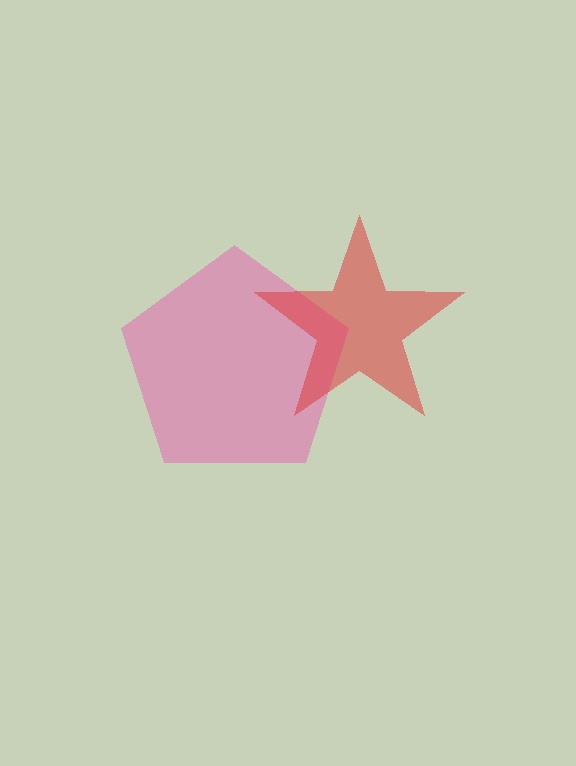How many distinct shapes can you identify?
There are 2 distinct shapes: a pink pentagon, a red star.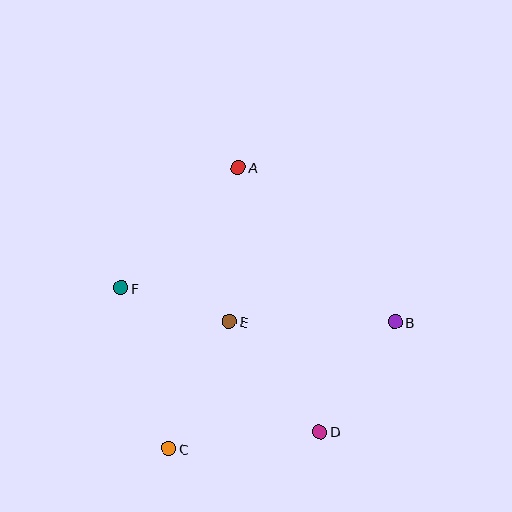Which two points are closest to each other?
Points E and F are closest to each other.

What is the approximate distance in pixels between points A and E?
The distance between A and E is approximately 155 pixels.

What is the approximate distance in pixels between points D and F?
The distance between D and F is approximately 245 pixels.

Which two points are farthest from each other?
Points A and C are farthest from each other.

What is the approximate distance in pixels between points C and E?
The distance between C and E is approximately 140 pixels.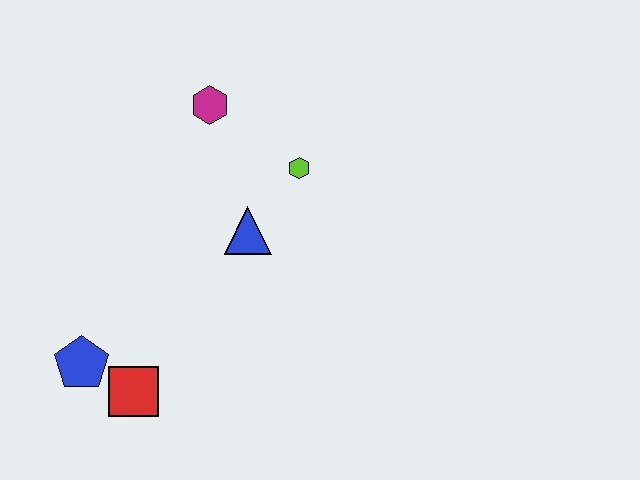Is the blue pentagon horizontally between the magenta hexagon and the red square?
No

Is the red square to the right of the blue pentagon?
Yes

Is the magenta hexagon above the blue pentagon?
Yes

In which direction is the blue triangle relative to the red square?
The blue triangle is above the red square.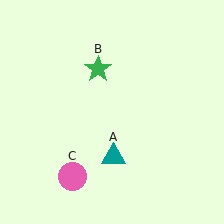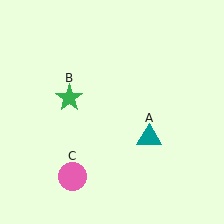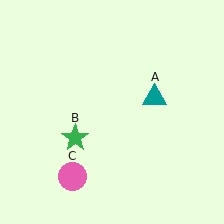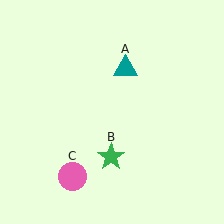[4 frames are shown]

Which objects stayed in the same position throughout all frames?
Pink circle (object C) remained stationary.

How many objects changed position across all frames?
2 objects changed position: teal triangle (object A), green star (object B).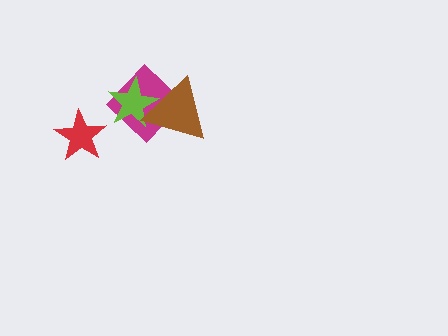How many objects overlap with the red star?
0 objects overlap with the red star.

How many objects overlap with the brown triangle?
2 objects overlap with the brown triangle.